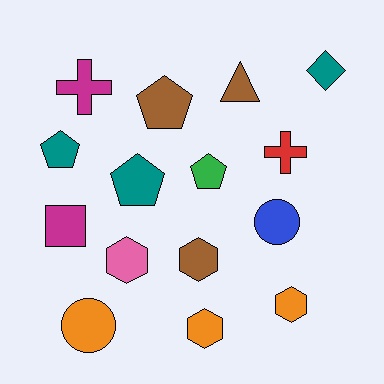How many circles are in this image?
There are 2 circles.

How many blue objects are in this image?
There is 1 blue object.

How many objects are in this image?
There are 15 objects.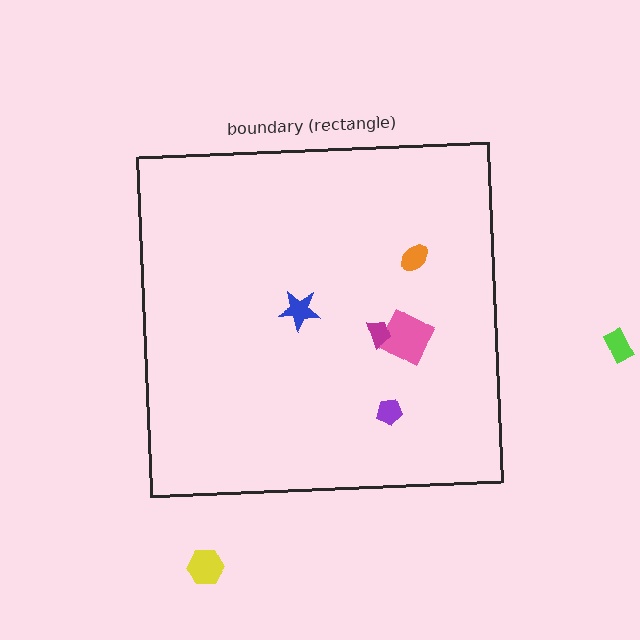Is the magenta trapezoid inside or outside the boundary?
Inside.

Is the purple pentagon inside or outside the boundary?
Inside.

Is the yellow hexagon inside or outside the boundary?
Outside.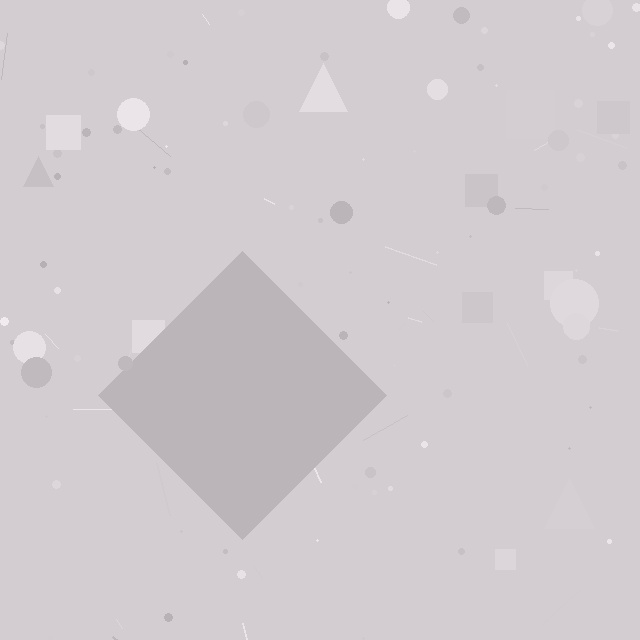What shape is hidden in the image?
A diamond is hidden in the image.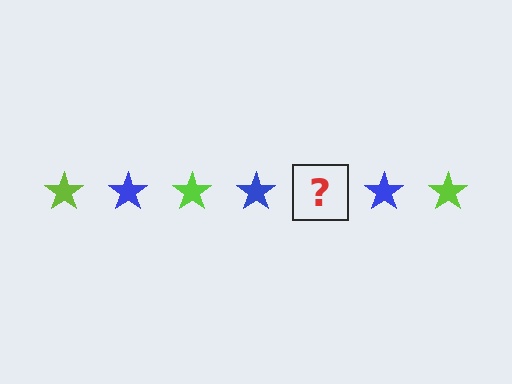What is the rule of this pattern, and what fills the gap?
The rule is that the pattern cycles through lime, blue stars. The gap should be filled with a lime star.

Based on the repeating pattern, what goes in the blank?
The blank should be a lime star.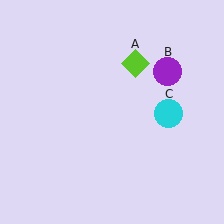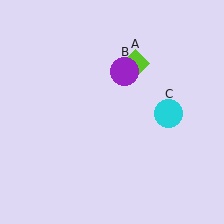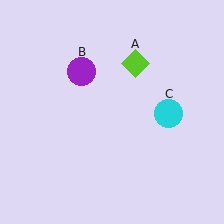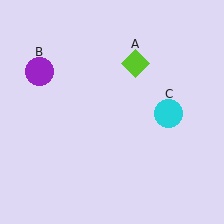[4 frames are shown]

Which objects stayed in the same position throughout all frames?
Lime diamond (object A) and cyan circle (object C) remained stationary.